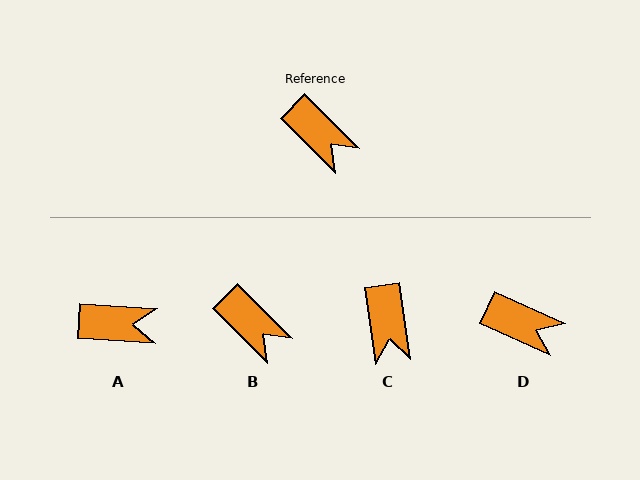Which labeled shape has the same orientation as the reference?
B.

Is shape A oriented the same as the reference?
No, it is off by about 42 degrees.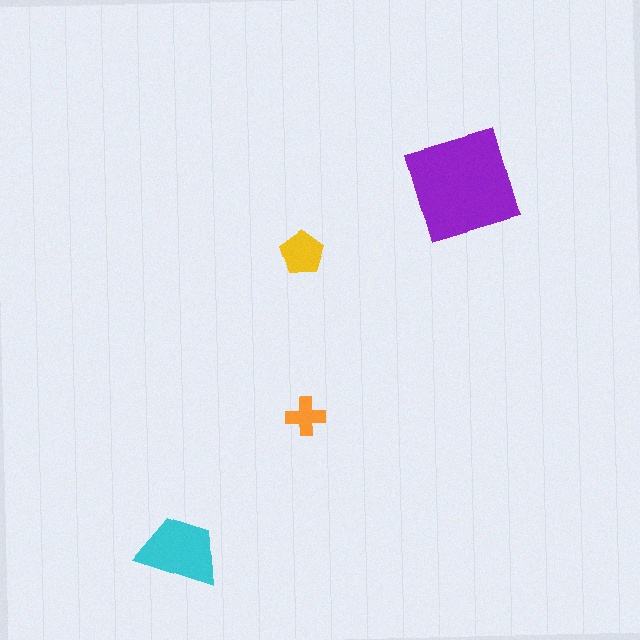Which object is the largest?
The purple square.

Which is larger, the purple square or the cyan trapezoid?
The purple square.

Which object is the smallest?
The orange cross.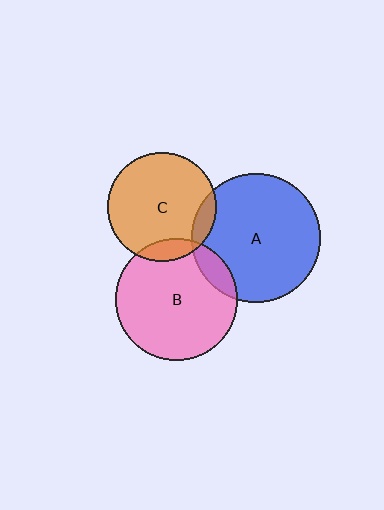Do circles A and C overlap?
Yes.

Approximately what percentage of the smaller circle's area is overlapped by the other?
Approximately 10%.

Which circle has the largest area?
Circle A (blue).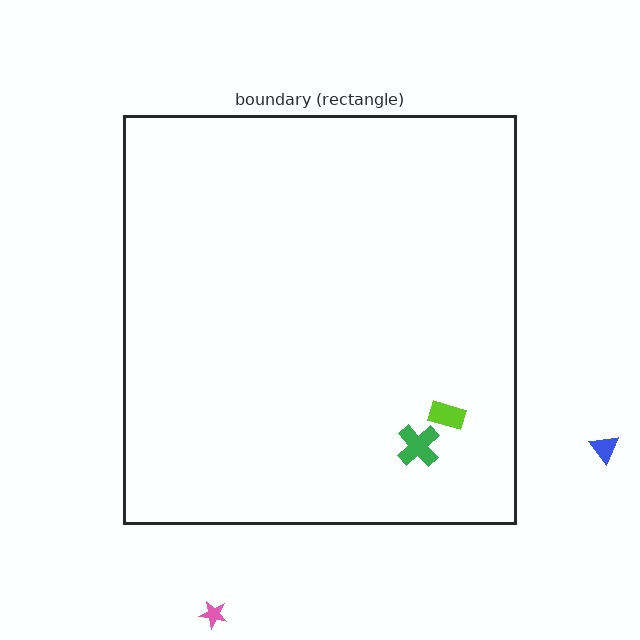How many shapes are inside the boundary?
2 inside, 2 outside.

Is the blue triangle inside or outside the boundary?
Outside.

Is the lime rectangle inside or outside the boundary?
Inside.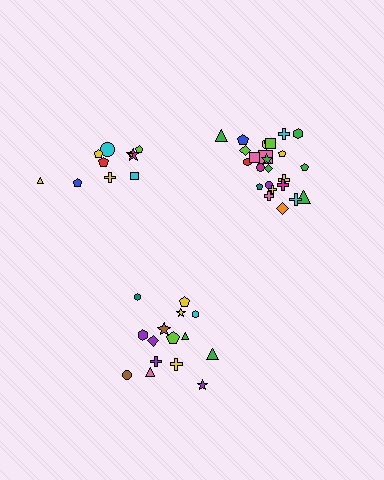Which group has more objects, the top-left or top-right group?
The top-right group.